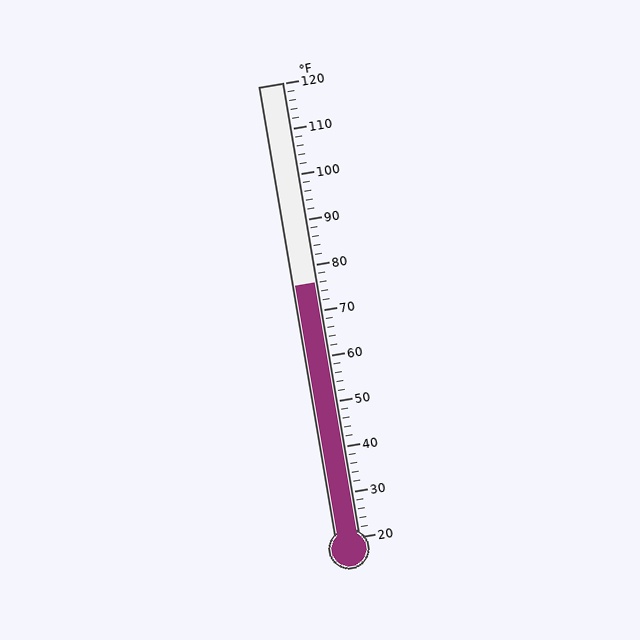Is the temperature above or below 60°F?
The temperature is above 60°F.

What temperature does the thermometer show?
The thermometer shows approximately 76°F.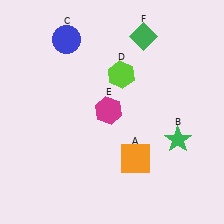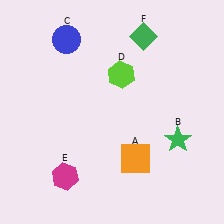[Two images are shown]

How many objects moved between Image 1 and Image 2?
1 object moved between the two images.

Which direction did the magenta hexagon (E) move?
The magenta hexagon (E) moved down.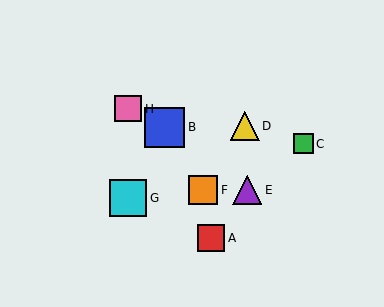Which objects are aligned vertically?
Objects G, H are aligned vertically.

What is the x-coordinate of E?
Object E is at x≈247.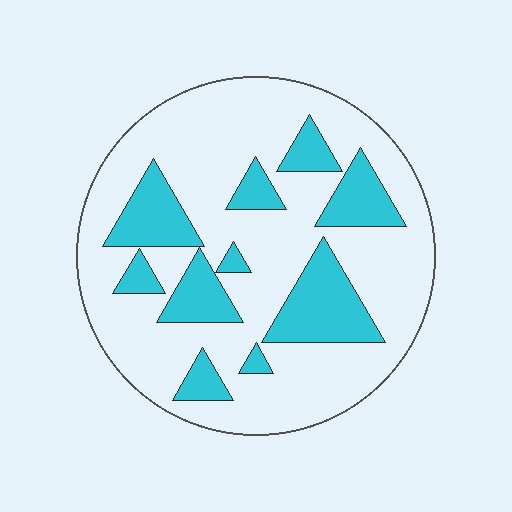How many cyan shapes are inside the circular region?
10.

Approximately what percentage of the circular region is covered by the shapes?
Approximately 25%.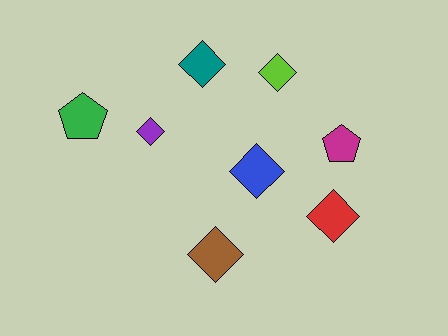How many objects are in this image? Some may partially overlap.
There are 8 objects.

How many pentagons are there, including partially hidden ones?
There are 2 pentagons.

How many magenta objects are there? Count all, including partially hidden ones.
There is 1 magenta object.